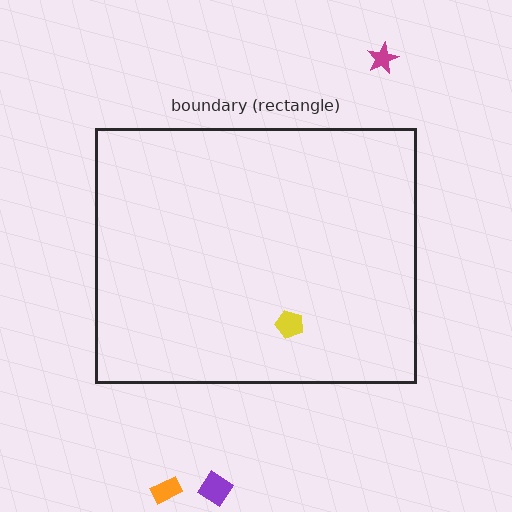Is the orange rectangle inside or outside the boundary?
Outside.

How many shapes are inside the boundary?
1 inside, 3 outside.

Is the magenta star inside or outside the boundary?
Outside.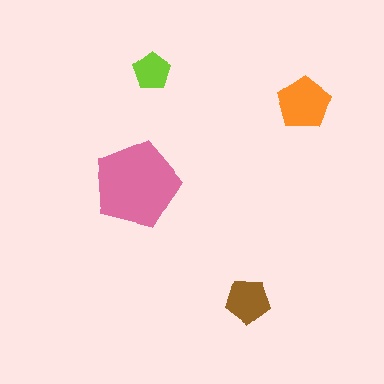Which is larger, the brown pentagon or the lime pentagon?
The brown one.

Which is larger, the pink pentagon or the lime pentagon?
The pink one.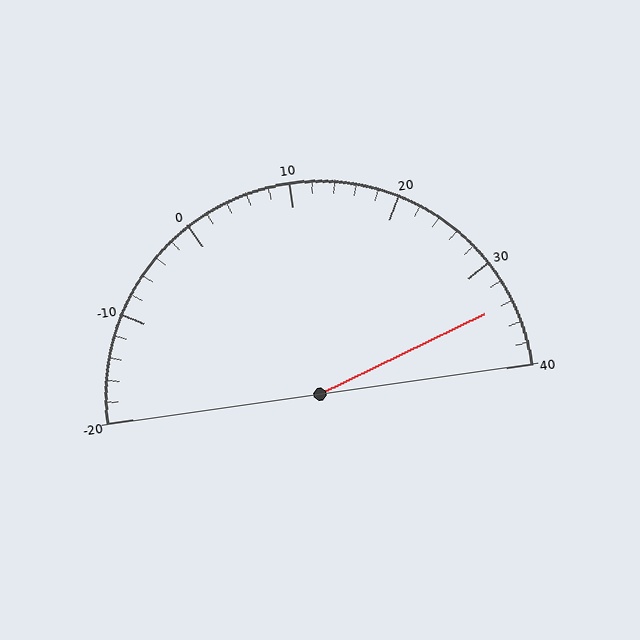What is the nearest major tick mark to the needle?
The nearest major tick mark is 30.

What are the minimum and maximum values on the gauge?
The gauge ranges from -20 to 40.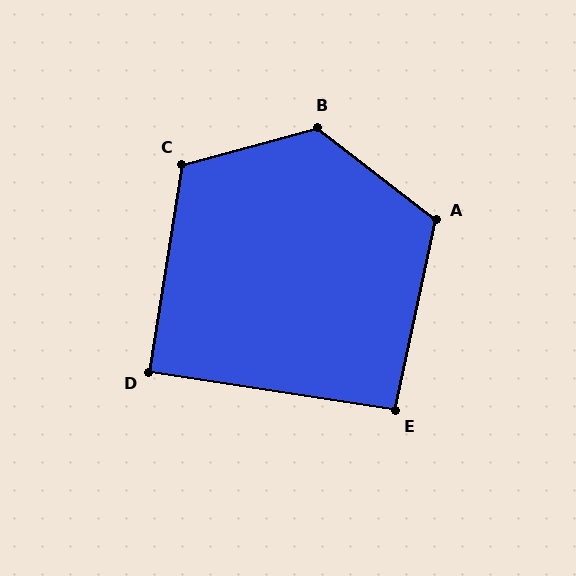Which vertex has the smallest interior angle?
D, at approximately 90 degrees.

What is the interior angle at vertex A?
Approximately 116 degrees (obtuse).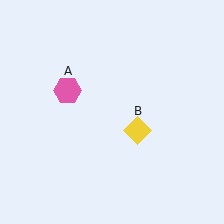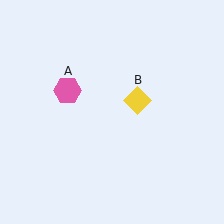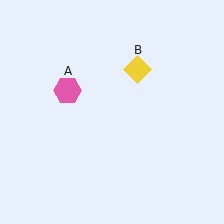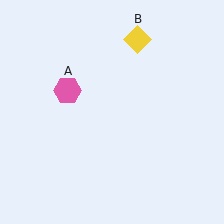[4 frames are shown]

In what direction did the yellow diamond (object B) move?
The yellow diamond (object B) moved up.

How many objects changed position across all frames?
1 object changed position: yellow diamond (object B).